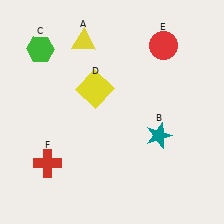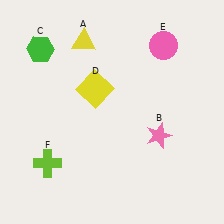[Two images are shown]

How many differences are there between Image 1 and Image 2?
There are 3 differences between the two images.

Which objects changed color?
B changed from teal to pink. E changed from red to pink. F changed from red to lime.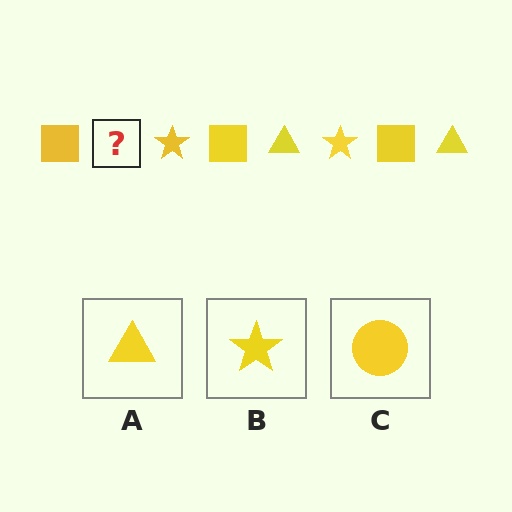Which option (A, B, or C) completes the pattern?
A.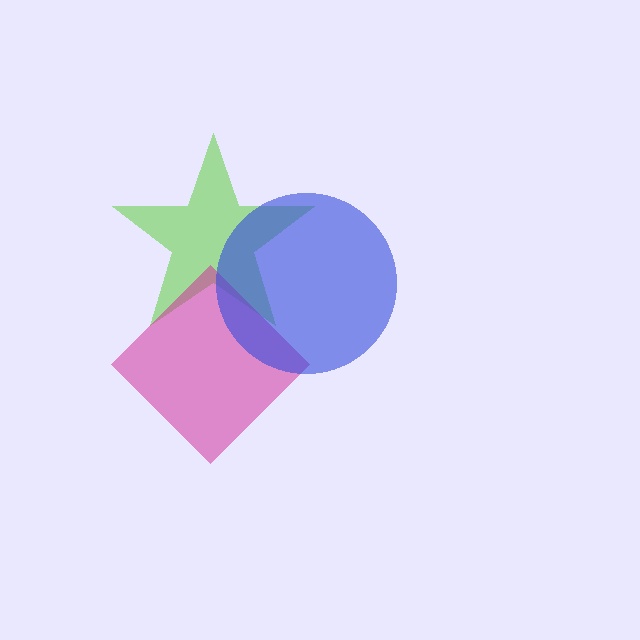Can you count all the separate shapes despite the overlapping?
Yes, there are 3 separate shapes.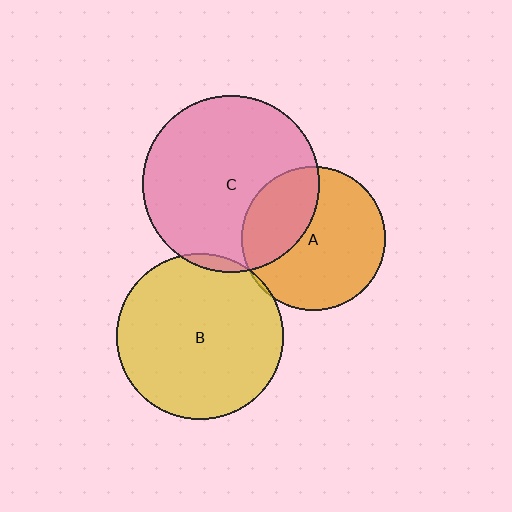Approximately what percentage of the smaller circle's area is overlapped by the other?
Approximately 35%.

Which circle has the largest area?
Circle C (pink).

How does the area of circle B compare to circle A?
Approximately 1.3 times.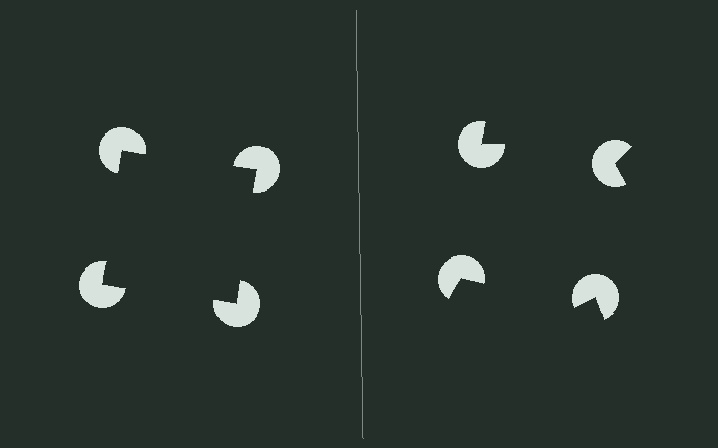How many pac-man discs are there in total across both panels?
8 — 4 on each side.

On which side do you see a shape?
An illusory square appears on the left side. On the right side the wedge cuts are rotated, so no coherent shape forms.